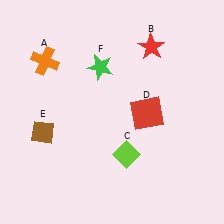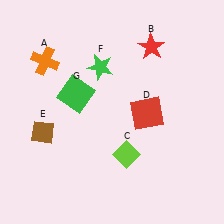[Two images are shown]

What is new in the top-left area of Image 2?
A green square (G) was added in the top-left area of Image 2.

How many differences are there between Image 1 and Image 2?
There is 1 difference between the two images.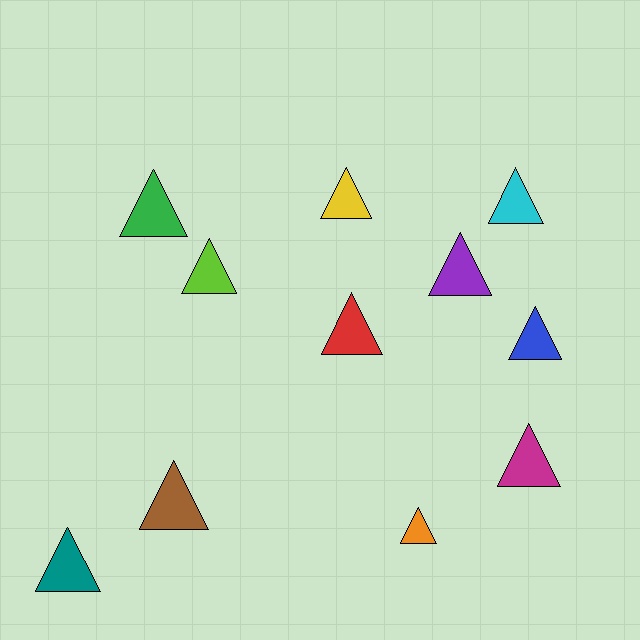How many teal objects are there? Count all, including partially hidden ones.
There is 1 teal object.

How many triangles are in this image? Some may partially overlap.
There are 11 triangles.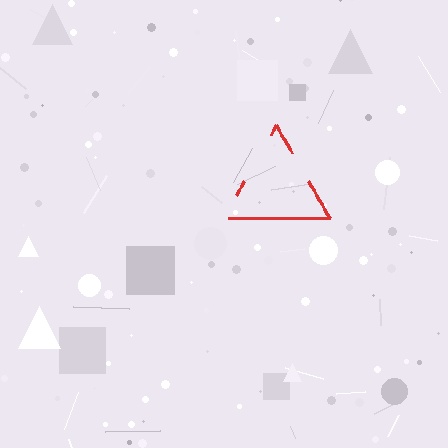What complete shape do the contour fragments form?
The contour fragments form a triangle.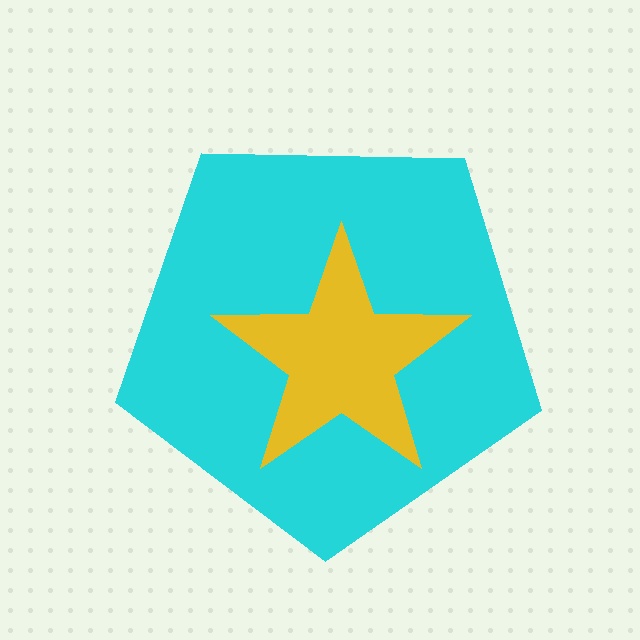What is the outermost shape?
The cyan pentagon.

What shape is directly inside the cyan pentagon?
The yellow star.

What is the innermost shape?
The yellow star.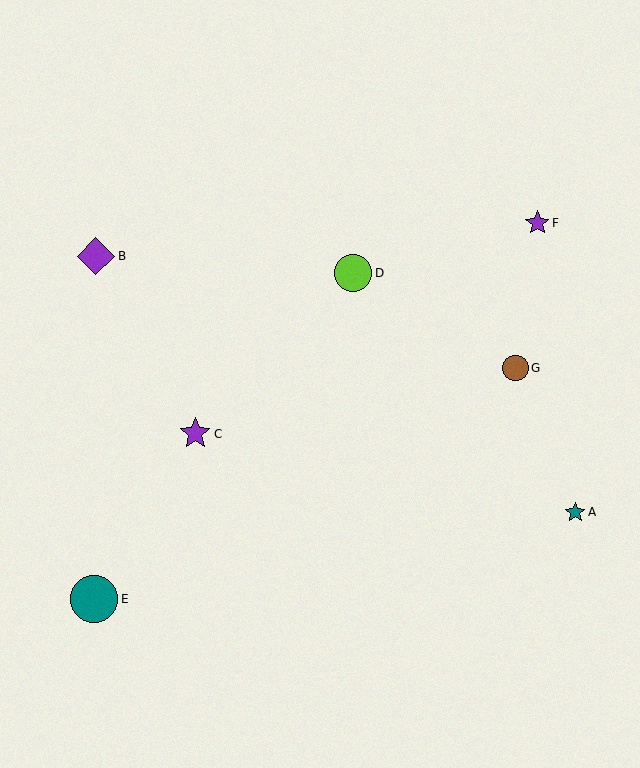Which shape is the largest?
The teal circle (labeled E) is the largest.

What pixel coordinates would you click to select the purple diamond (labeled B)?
Click at (96, 256) to select the purple diamond B.